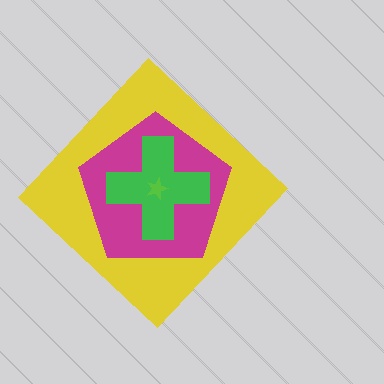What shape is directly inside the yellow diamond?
The magenta pentagon.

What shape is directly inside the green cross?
The lime star.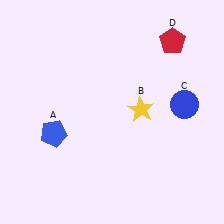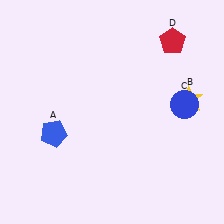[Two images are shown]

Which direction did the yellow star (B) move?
The yellow star (B) moved right.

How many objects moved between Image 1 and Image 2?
1 object moved between the two images.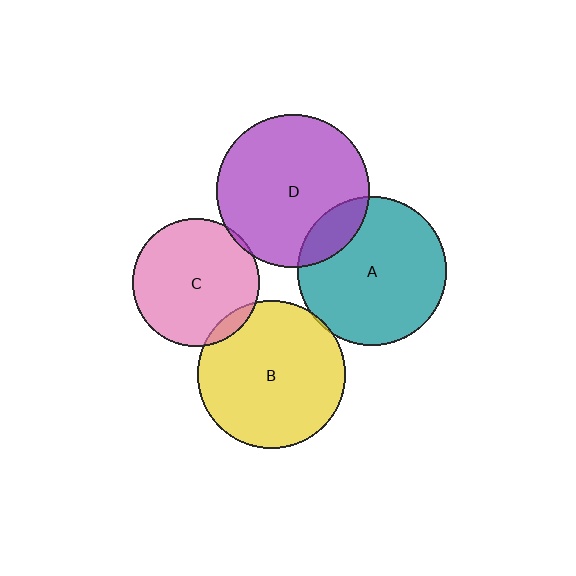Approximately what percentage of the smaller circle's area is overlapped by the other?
Approximately 5%.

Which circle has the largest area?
Circle D (purple).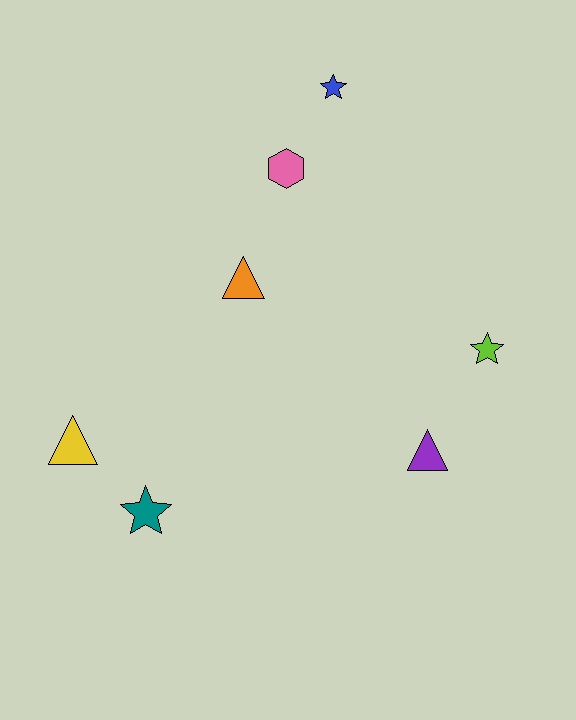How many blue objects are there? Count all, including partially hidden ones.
There is 1 blue object.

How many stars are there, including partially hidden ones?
There are 3 stars.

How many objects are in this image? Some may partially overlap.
There are 7 objects.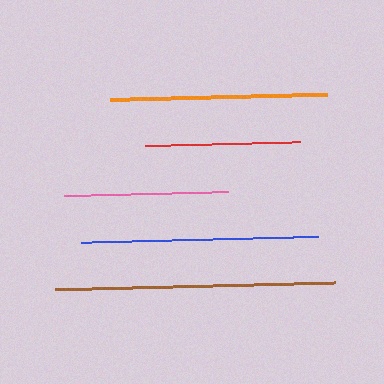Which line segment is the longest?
The brown line is the longest at approximately 280 pixels.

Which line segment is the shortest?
The red line is the shortest at approximately 155 pixels.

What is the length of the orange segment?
The orange segment is approximately 216 pixels long.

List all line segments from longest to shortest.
From longest to shortest: brown, blue, orange, pink, red.